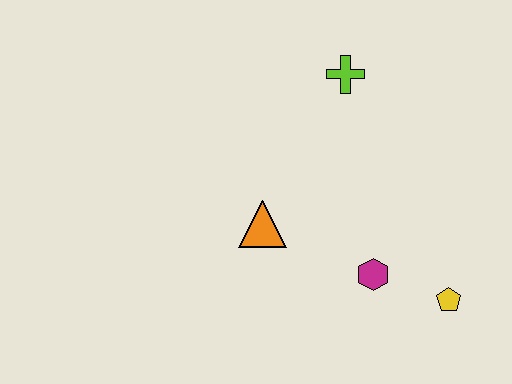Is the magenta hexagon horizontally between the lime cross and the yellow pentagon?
Yes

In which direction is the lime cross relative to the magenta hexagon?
The lime cross is above the magenta hexagon.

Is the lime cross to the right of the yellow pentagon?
No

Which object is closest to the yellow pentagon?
The magenta hexagon is closest to the yellow pentagon.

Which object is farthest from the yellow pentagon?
The lime cross is farthest from the yellow pentagon.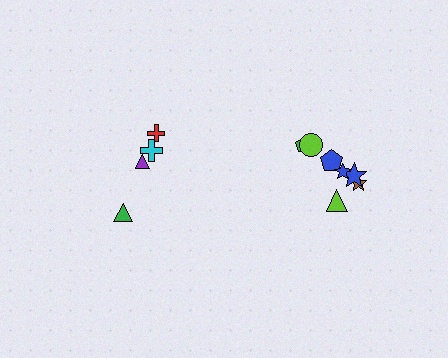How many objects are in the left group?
There are 4 objects.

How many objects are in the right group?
There are 7 objects.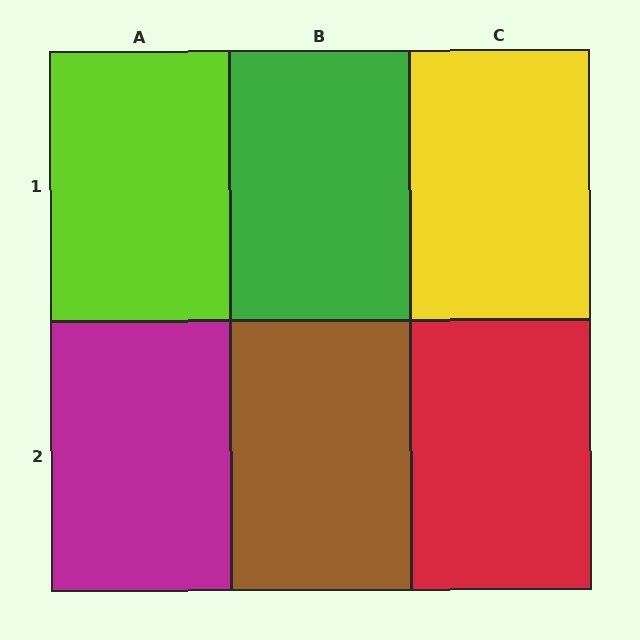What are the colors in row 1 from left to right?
Lime, green, yellow.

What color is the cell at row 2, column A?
Magenta.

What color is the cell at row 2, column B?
Brown.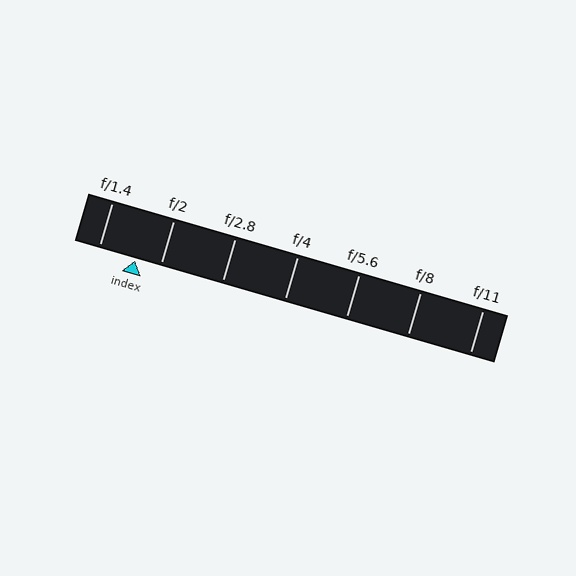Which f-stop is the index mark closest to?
The index mark is closest to f/2.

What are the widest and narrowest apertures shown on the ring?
The widest aperture shown is f/1.4 and the narrowest is f/11.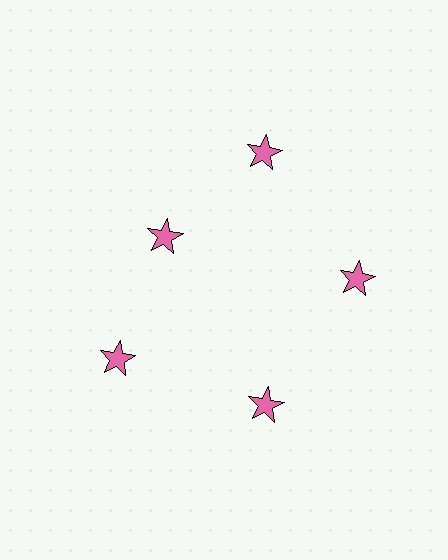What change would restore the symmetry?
The symmetry would be restored by moving it outward, back onto the ring so that all 5 stars sit at equal angles and equal distance from the center.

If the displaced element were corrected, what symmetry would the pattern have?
It would have 5-fold rotational symmetry — the pattern would map onto itself every 72 degrees.